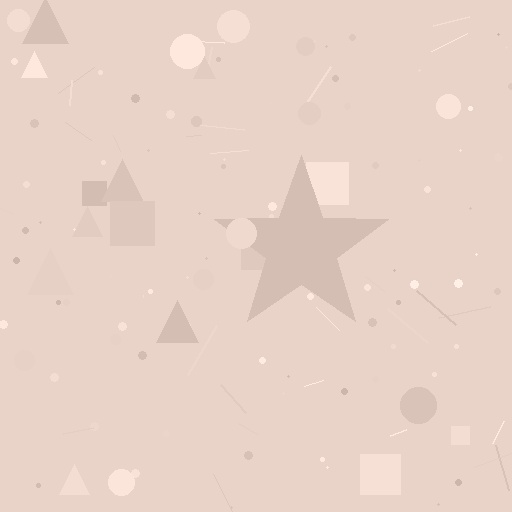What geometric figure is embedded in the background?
A star is embedded in the background.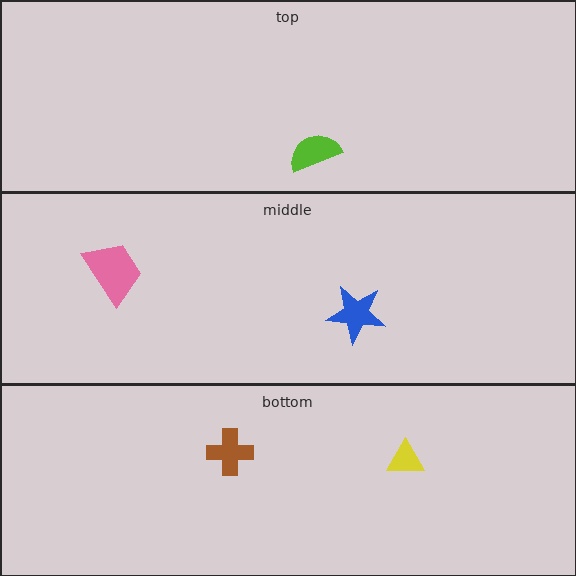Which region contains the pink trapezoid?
The middle region.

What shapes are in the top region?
The lime semicircle.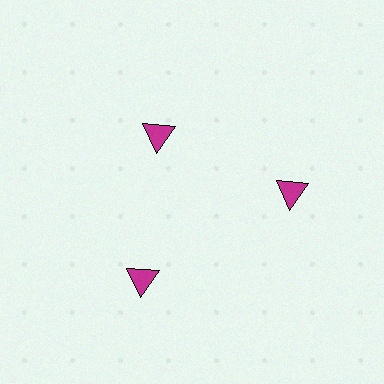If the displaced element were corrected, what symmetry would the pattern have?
It would have 3-fold rotational symmetry — the pattern would map onto itself every 120 degrees.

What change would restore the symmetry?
The symmetry would be restored by moving it outward, back onto the ring so that all 3 triangles sit at equal angles and equal distance from the center.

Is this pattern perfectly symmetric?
No. The 3 magenta triangles are arranged in a ring, but one element near the 11 o'clock position is pulled inward toward the center, breaking the 3-fold rotational symmetry.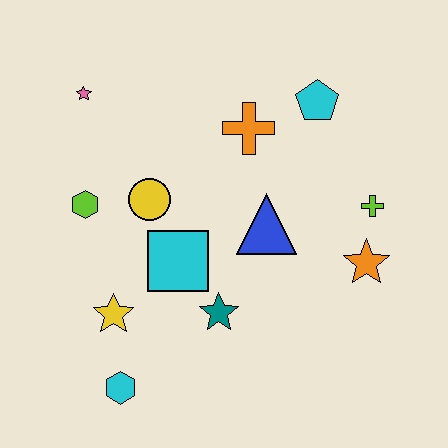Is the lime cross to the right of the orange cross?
Yes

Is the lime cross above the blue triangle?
Yes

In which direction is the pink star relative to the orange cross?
The pink star is to the left of the orange cross.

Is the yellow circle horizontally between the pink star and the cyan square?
Yes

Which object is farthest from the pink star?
The orange star is farthest from the pink star.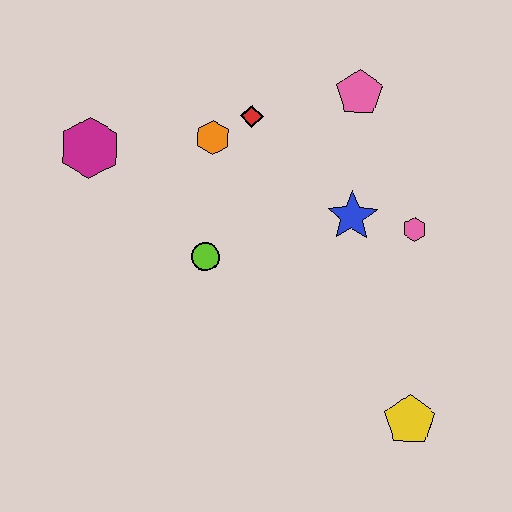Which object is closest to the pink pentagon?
The red diamond is closest to the pink pentagon.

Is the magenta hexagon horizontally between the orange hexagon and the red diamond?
No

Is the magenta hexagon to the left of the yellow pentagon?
Yes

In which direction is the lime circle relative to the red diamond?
The lime circle is below the red diamond.